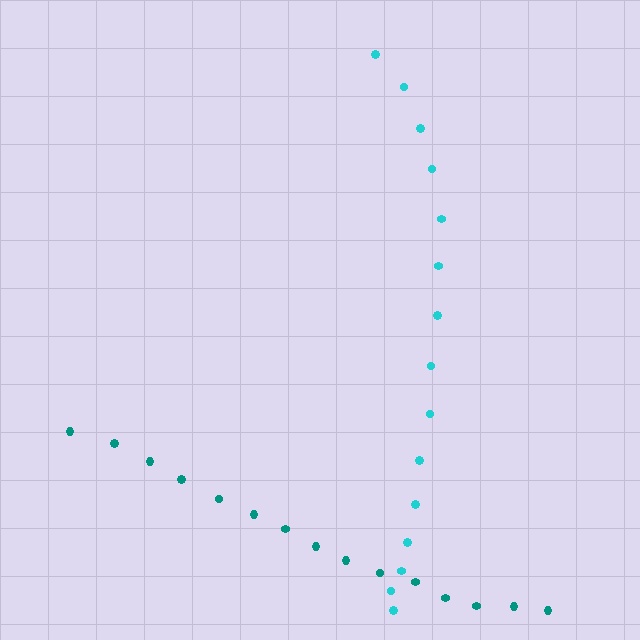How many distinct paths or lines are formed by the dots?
There are 2 distinct paths.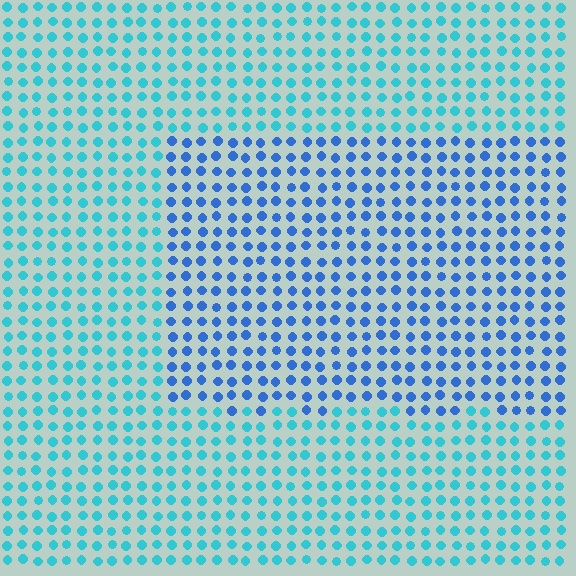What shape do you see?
I see a rectangle.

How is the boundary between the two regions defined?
The boundary is defined purely by a slight shift in hue (about 34 degrees). Spacing, size, and orientation are identical on both sides.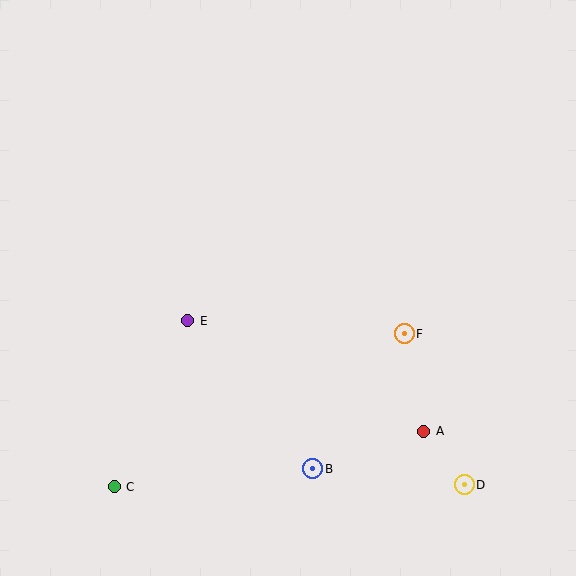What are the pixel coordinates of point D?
Point D is at (464, 485).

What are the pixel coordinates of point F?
Point F is at (404, 334).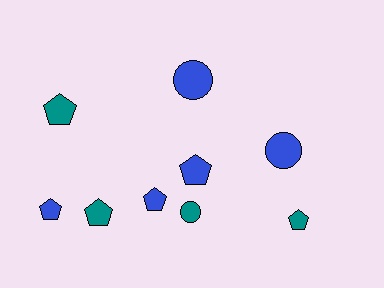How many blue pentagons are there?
There are 3 blue pentagons.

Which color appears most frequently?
Blue, with 5 objects.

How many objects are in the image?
There are 9 objects.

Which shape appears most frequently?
Pentagon, with 6 objects.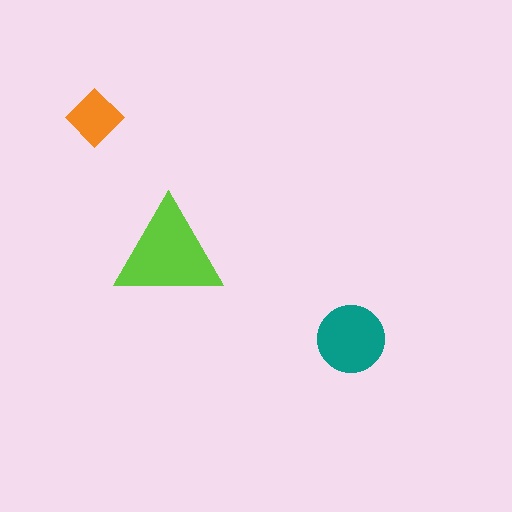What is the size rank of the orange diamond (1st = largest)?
3rd.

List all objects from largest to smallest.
The lime triangle, the teal circle, the orange diamond.